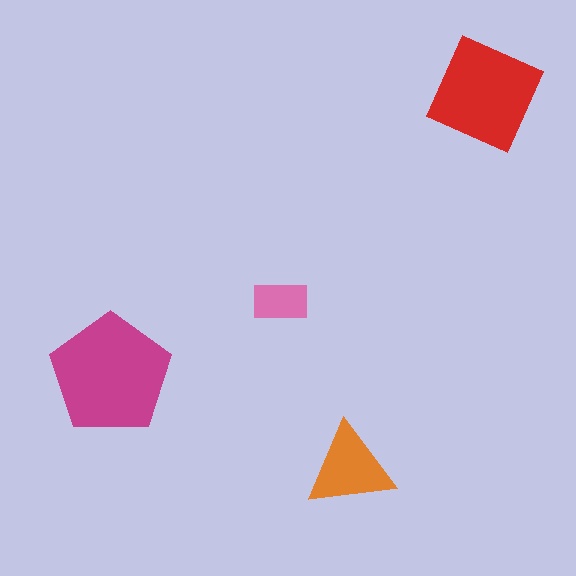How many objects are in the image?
There are 4 objects in the image.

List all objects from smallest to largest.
The pink rectangle, the orange triangle, the red diamond, the magenta pentagon.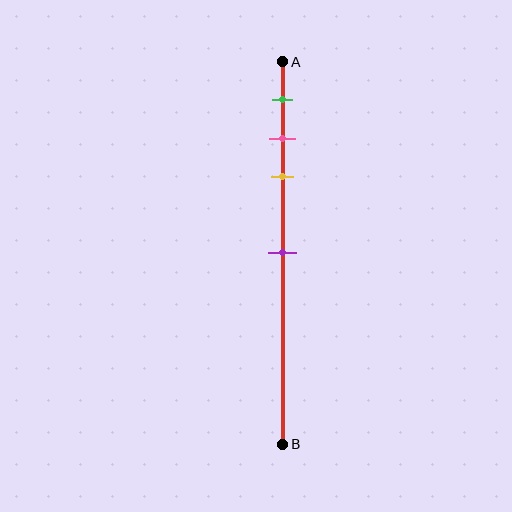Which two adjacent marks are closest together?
The pink and yellow marks are the closest adjacent pair.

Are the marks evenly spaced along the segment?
No, the marks are not evenly spaced.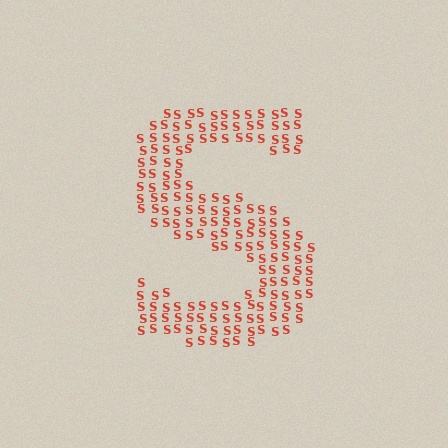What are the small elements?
The small elements are letter S's.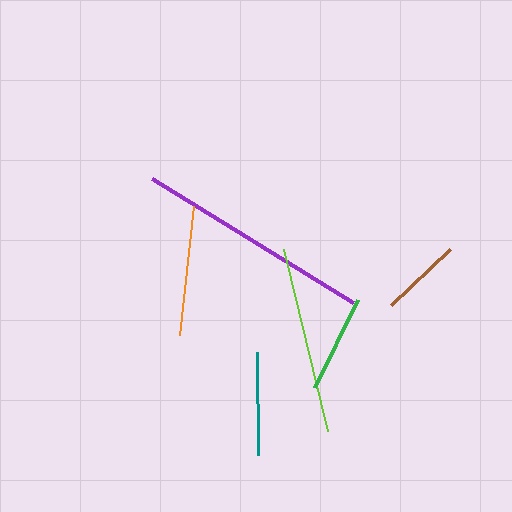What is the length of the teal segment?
The teal segment is approximately 103 pixels long.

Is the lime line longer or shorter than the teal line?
The lime line is longer than the teal line.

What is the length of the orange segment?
The orange segment is approximately 130 pixels long.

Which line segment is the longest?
The purple line is the longest at approximately 236 pixels.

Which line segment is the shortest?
The brown line is the shortest at approximately 80 pixels.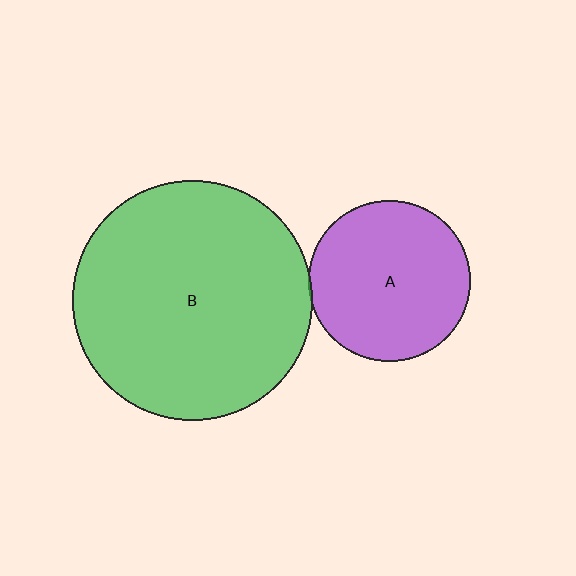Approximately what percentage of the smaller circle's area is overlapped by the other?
Approximately 5%.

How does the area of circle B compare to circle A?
Approximately 2.2 times.